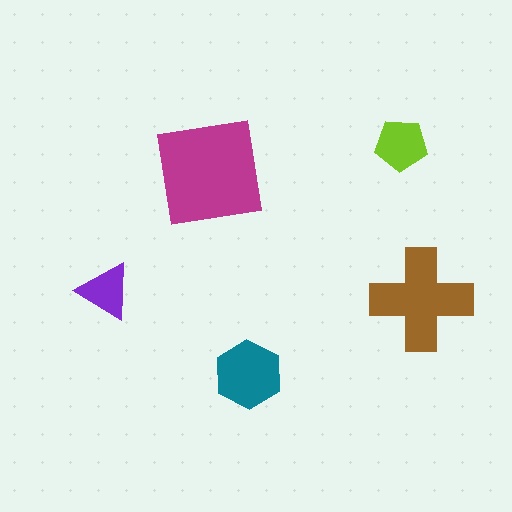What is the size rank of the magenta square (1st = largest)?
1st.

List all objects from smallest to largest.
The purple triangle, the lime pentagon, the teal hexagon, the brown cross, the magenta square.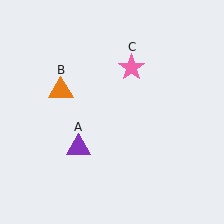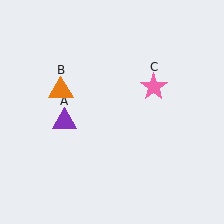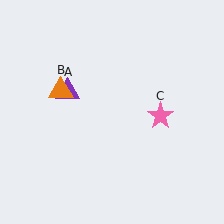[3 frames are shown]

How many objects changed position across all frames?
2 objects changed position: purple triangle (object A), pink star (object C).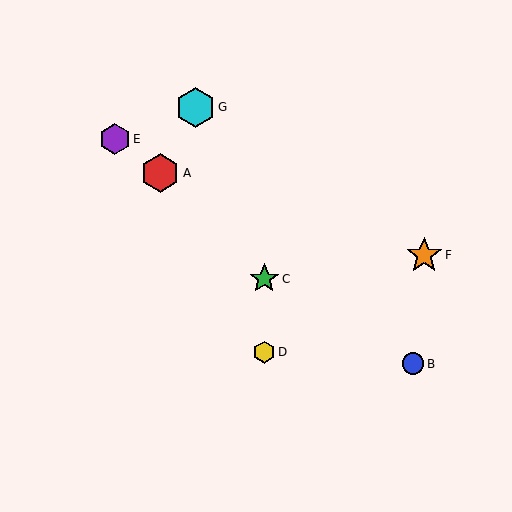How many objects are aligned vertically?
2 objects (C, D) are aligned vertically.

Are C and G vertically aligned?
No, C is at x≈264 and G is at x≈195.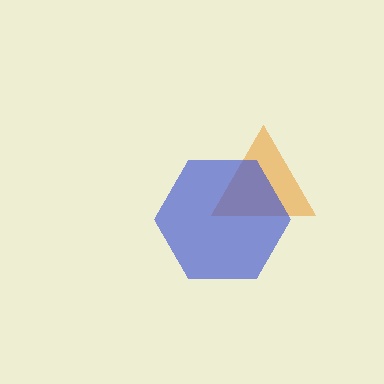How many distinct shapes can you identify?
There are 2 distinct shapes: an orange triangle, a blue hexagon.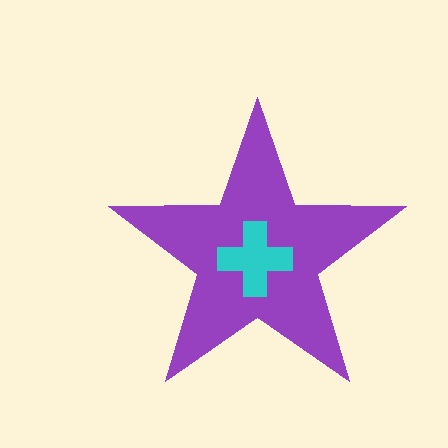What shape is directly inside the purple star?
The cyan cross.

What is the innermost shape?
The cyan cross.